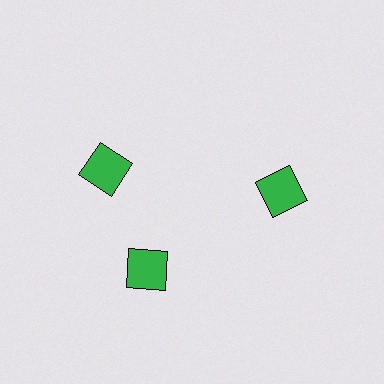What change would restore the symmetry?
The symmetry would be restored by rotating it back into even spacing with its neighbors so that all 3 squares sit at equal angles and equal distance from the center.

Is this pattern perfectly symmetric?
No. The 3 green squares are arranged in a ring, but one element near the 11 o'clock position is rotated out of alignment along the ring, breaking the 3-fold rotational symmetry.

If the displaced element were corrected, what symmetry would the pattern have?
It would have 3-fold rotational symmetry — the pattern would map onto itself every 120 degrees.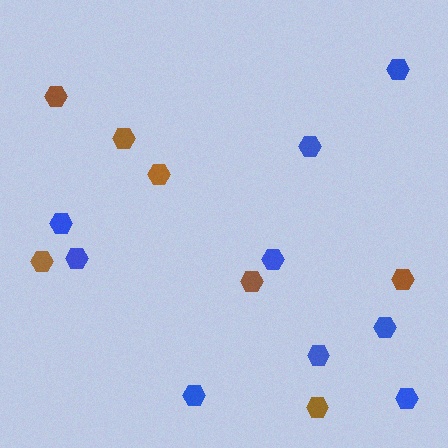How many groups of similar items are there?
There are 2 groups: one group of blue hexagons (9) and one group of brown hexagons (7).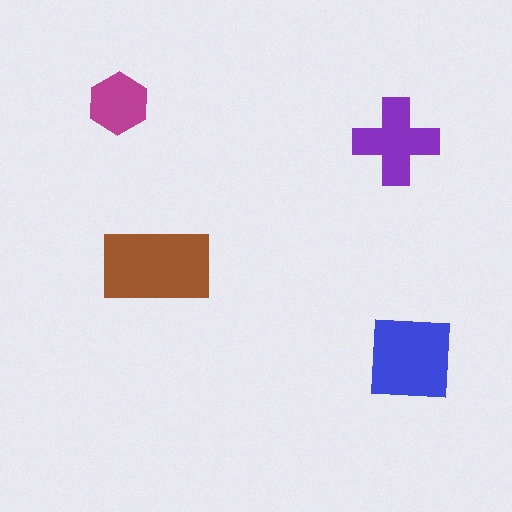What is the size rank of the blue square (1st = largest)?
2nd.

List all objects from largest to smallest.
The brown rectangle, the blue square, the purple cross, the magenta hexagon.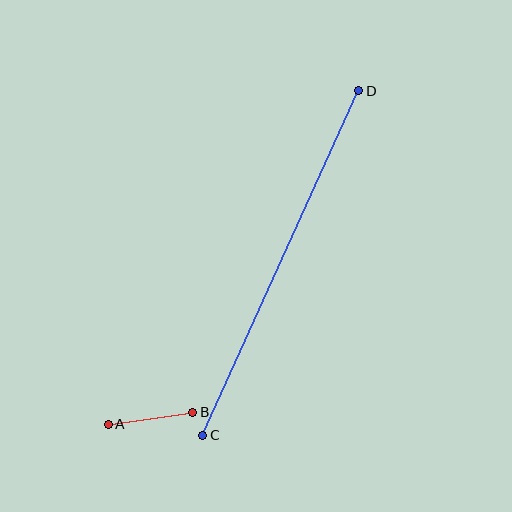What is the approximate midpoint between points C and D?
The midpoint is at approximately (281, 263) pixels.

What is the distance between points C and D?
The distance is approximately 378 pixels.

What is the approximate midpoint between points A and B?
The midpoint is at approximately (151, 418) pixels.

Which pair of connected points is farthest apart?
Points C and D are farthest apart.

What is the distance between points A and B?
The distance is approximately 85 pixels.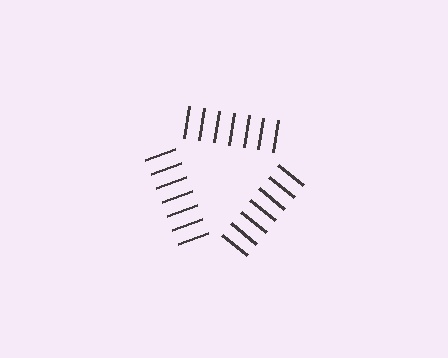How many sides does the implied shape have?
3 sides — the line-ends trace a triangle.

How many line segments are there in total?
21 — 7 along each of the 3 edges.